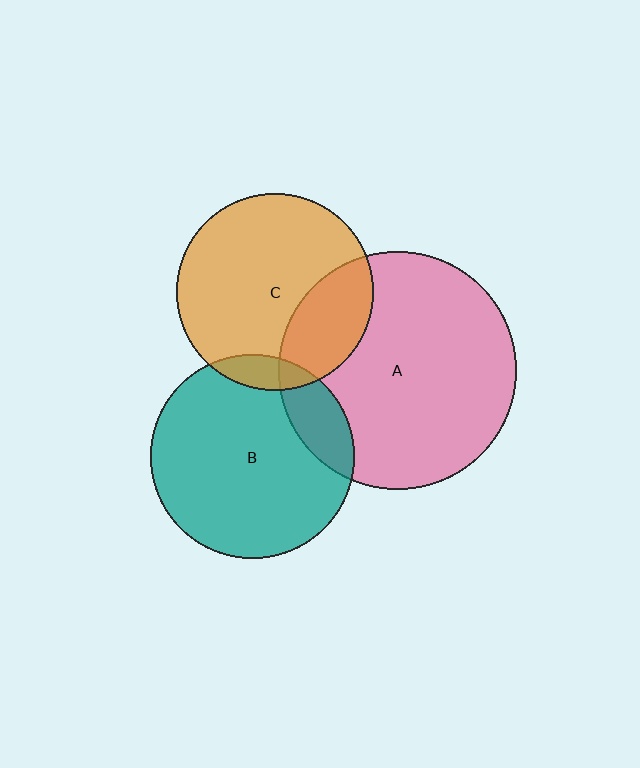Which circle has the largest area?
Circle A (pink).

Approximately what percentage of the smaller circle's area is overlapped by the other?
Approximately 15%.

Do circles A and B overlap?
Yes.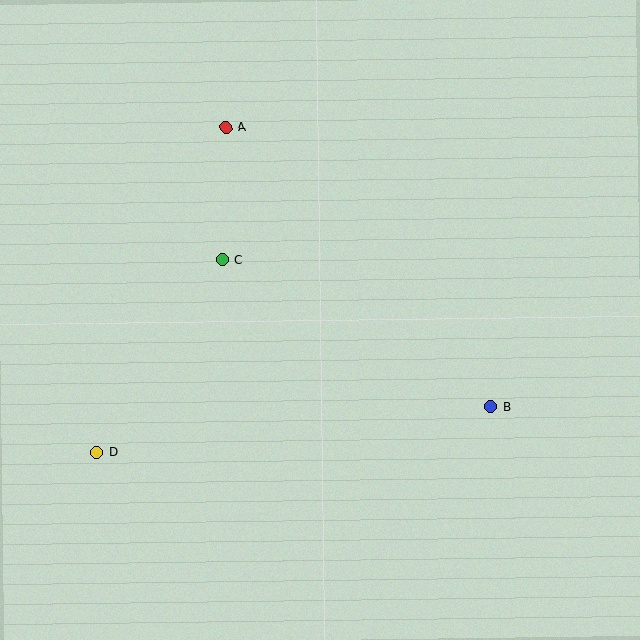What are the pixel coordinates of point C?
Point C is at (223, 260).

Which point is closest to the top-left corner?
Point A is closest to the top-left corner.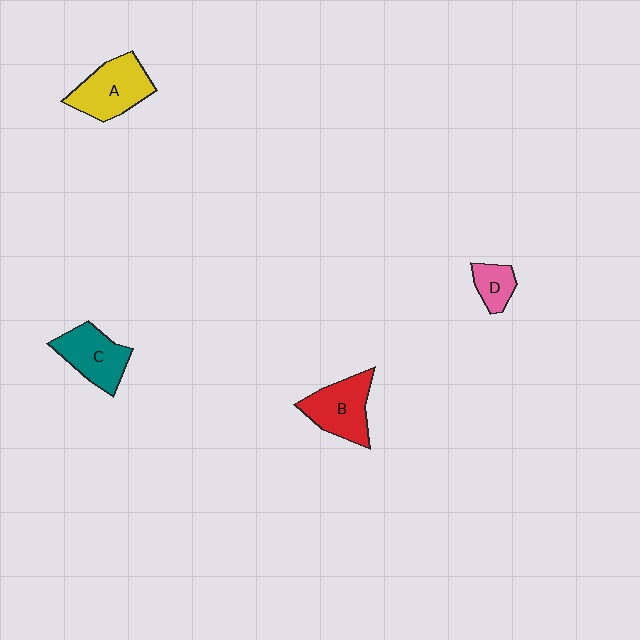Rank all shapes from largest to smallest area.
From largest to smallest: A (yellow), B (red), C (teal), D (pink).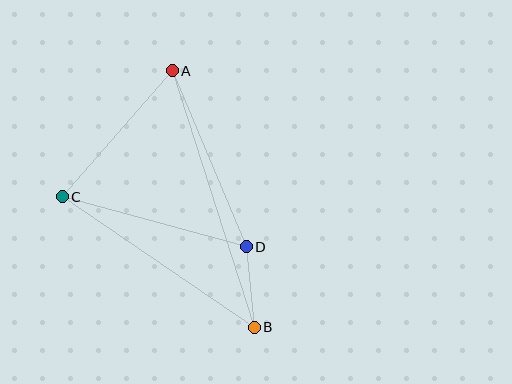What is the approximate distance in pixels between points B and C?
The distance between B and C is approximately 232 pixels.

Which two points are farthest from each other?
Points A and B are farthest from each other.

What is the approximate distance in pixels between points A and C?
The distance between A and C is approximately 167 pixels.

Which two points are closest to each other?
Points B and D are closest to each other.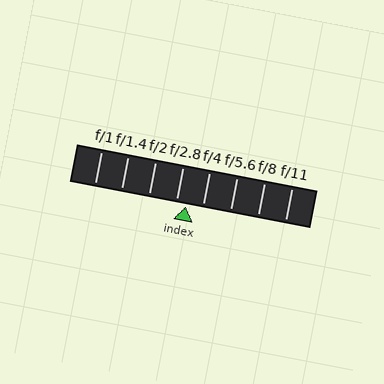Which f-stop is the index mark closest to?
The index mark is closest to f/2.8.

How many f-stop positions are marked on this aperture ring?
There are 8 f-stop positions marked.